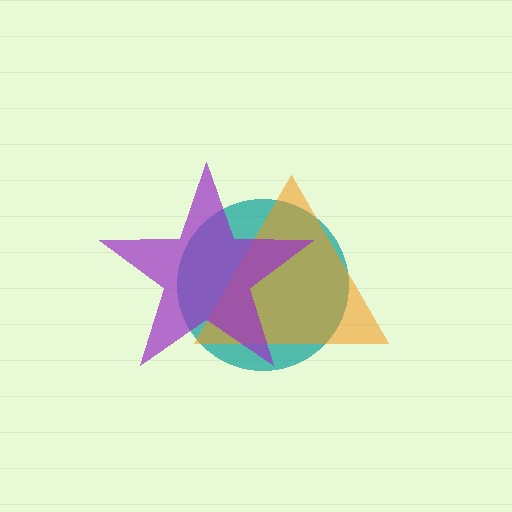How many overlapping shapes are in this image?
There are 3 overlapping shapes in the image.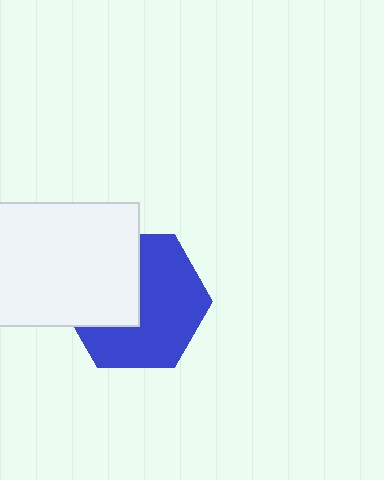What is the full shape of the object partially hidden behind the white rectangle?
The partially hidden object is a blue hexagon.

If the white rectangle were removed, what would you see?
You would see the complete blue hexagon.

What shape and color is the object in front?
The object in front is a white rectangle.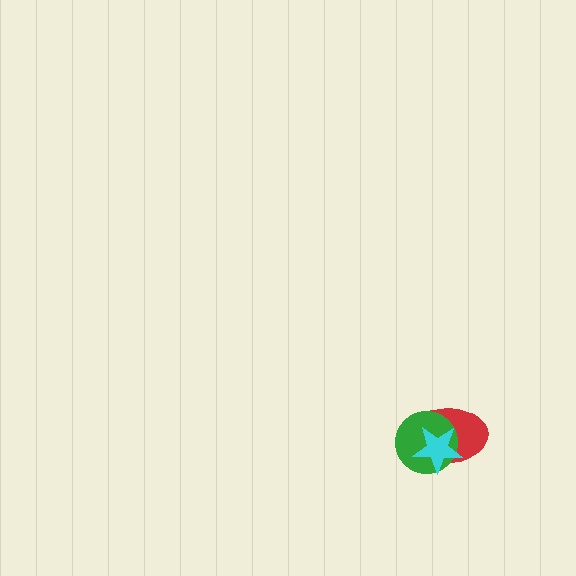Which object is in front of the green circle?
The cyan star is in front of the green circle.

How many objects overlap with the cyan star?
2 objects overlap with the cyan star.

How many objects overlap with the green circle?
2 objects overlap with the green circle.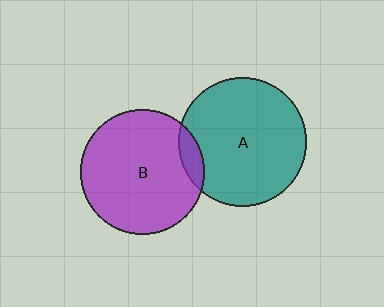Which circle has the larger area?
Circle A (teal).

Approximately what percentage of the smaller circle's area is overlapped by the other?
Approximately 10%.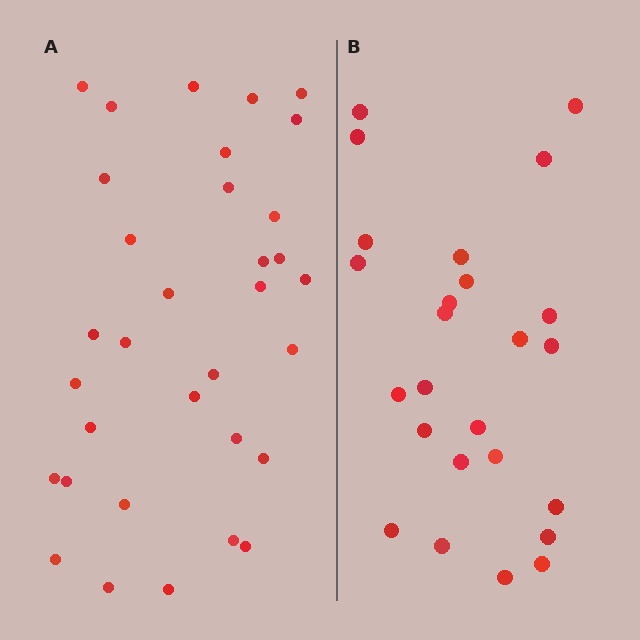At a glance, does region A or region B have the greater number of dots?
Region A (the left region) has more dots.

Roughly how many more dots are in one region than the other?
Region A has roughly 8 or so more dots than region B.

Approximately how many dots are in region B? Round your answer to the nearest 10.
About 20 dots. (The exact count is 25, which rounds to 20.)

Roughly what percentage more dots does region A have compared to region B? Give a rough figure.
About 30% more.